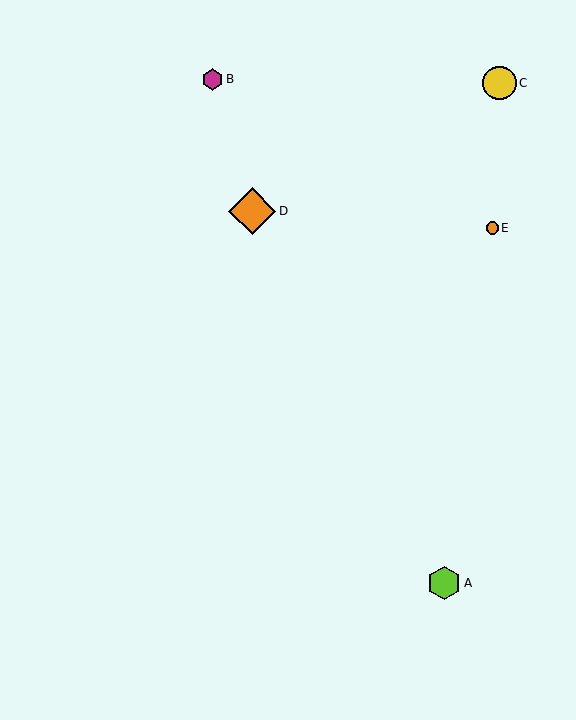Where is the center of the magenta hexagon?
The center of the magenta hexagon is at (213, 79).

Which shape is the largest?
The orange diamond (labeled D) is the largest.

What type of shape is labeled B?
Shape B is a magenta hexagon.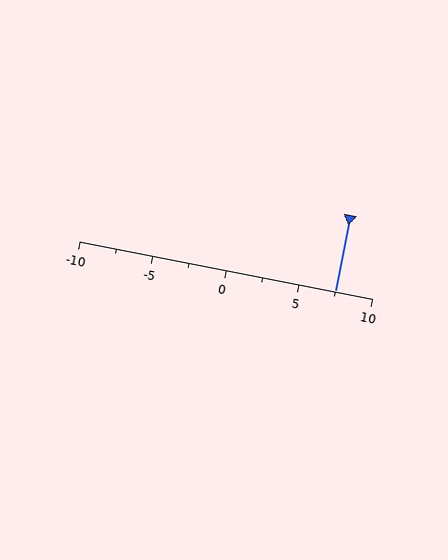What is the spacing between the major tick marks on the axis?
The major ticks are spaced 5 apart.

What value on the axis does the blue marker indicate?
The marker indicates approximately 7.5.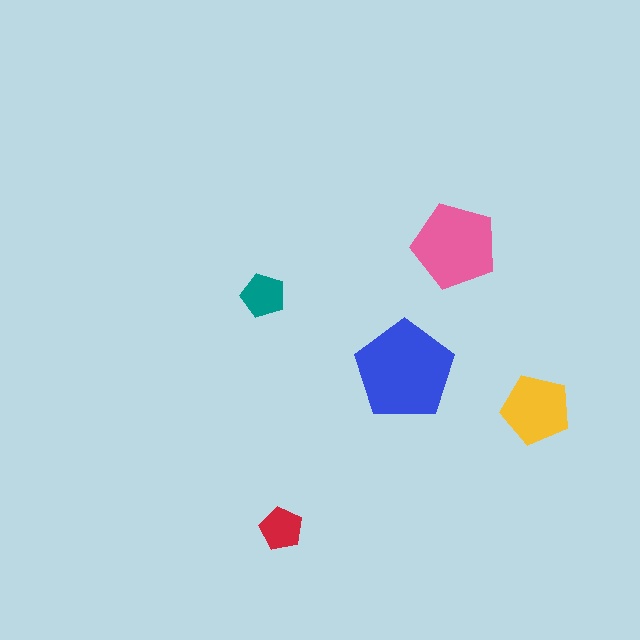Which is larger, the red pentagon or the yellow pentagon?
The yellow one.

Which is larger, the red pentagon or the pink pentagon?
The pink one.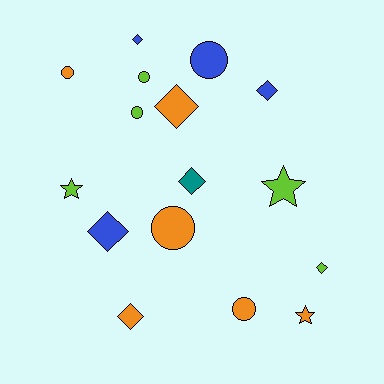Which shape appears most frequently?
Diamond, with 7 objects.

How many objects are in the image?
There are 16 objects.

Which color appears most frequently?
Orange, with 6 objects.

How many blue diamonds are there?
There are 3 blue diamonds.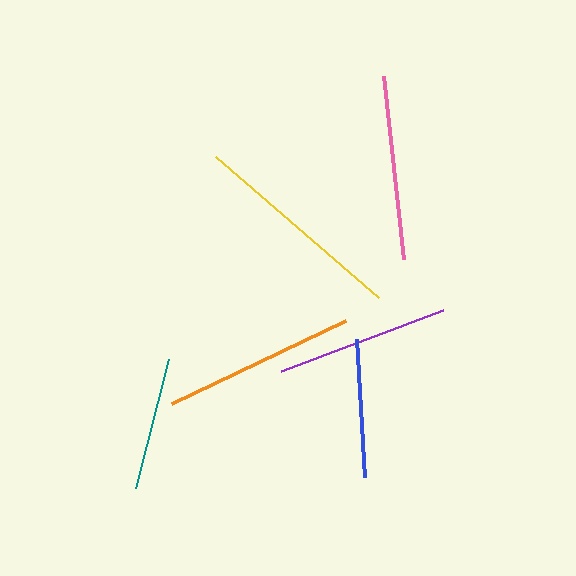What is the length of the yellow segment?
The yellow segment is approximately 215 pixels long.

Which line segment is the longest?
The yellow line is the longest at approximately 215 pixels.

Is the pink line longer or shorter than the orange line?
The orange line is longer than the pink line.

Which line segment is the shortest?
The teal line is the shortest at approximately 133 pixels.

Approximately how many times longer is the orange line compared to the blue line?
The orange line is approximately 1.4 times the length of the blue line.